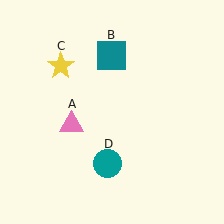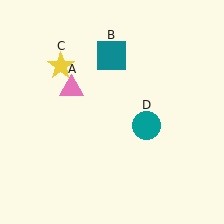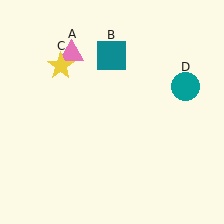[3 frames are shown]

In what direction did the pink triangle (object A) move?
The pink triangle (object A) moved up.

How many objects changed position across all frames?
2 objects changed position: pink triangle (object A), teal circle (object D).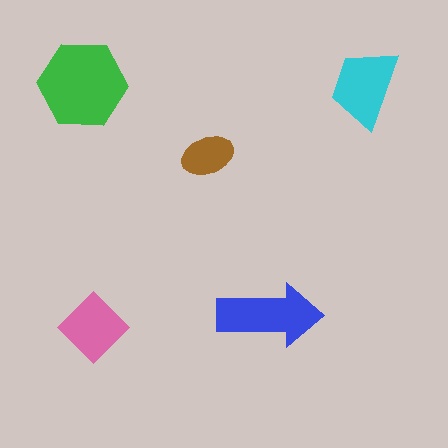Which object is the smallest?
The brown ellipse.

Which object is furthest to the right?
The cyan trapezoid is rightmost.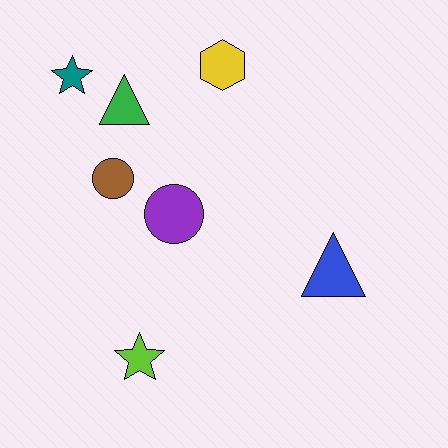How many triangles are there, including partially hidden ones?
There are 2 triangles.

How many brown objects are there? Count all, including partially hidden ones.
There is 1 brown object.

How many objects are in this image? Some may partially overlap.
There are 7 objects.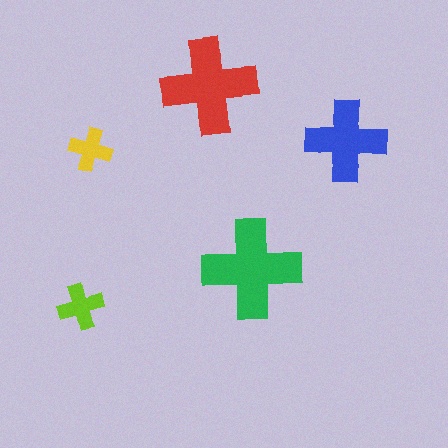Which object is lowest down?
The lime cross is bottommost.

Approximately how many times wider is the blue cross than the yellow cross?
About 2 times wider.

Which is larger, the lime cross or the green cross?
The green one.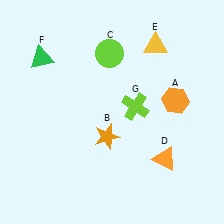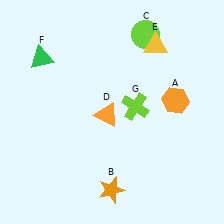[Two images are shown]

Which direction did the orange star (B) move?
The orange star (B) moved down.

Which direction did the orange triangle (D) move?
The orange triangle (D) moved left.